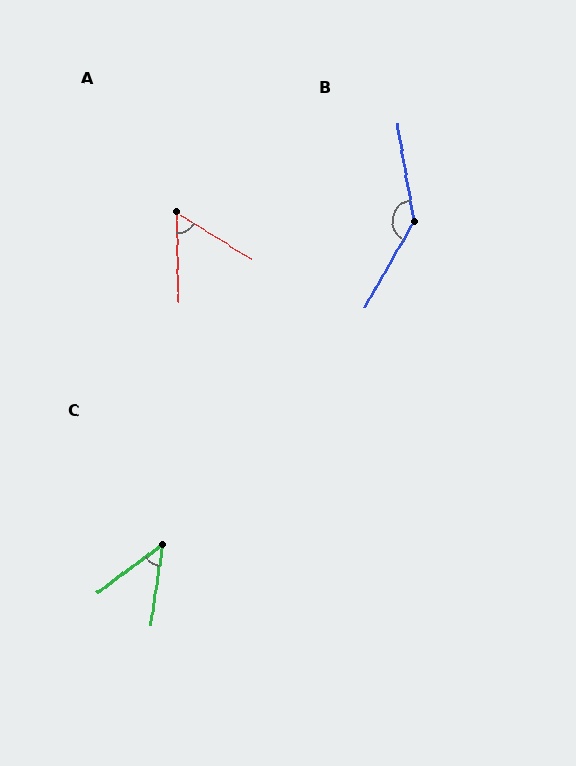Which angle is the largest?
B, at approximately 141 degrees.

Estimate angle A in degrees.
Approximately 57 degrees.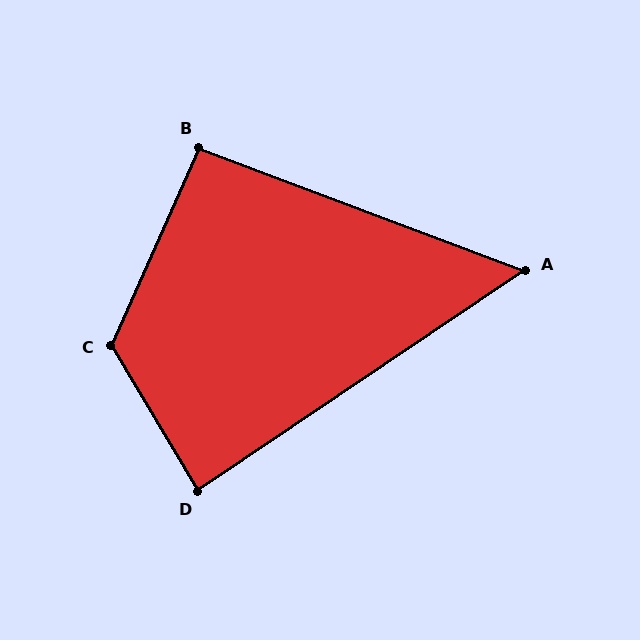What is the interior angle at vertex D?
Approximately 87 degrees (approximately right).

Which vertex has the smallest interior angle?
A, at approximately 55 degrees.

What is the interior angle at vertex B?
Approximately 93 degrees (approximately right).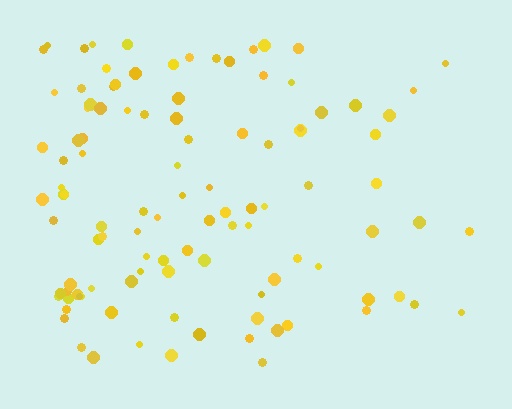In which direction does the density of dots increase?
From right to left, with the left side densest.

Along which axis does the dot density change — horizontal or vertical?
Horizontal.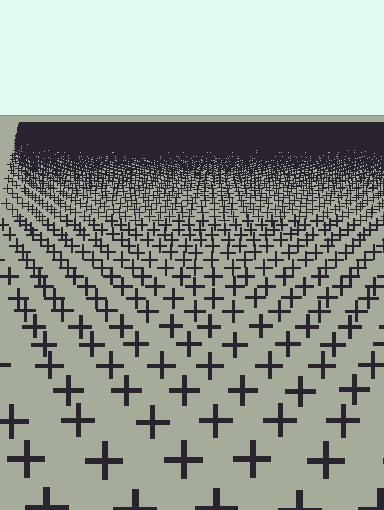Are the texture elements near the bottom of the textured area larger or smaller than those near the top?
Larger. Near the bottom, elements are closer to the viewer and appear at a bigger on-screen size.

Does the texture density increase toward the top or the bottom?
Density increases toward the top.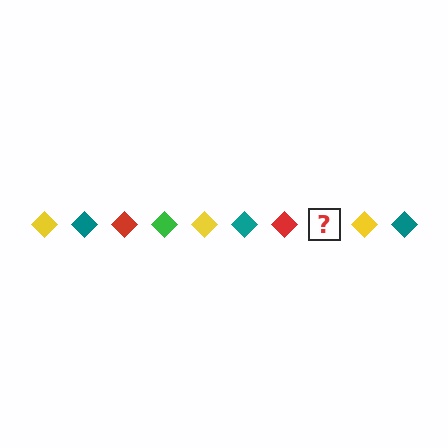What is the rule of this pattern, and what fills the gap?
The rule is that the pattern cycles through yellow, teal, red, green diamonds. The gap should be filled with a green diamond.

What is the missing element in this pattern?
The missing element is a green diamond.